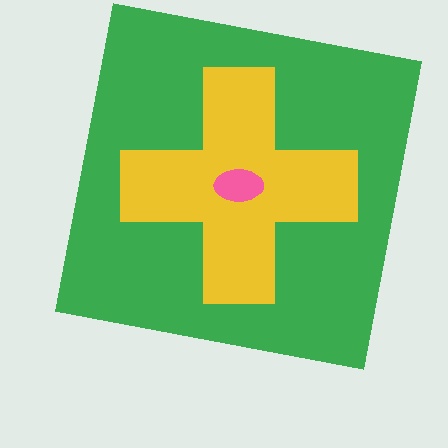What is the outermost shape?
The green square.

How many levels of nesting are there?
3.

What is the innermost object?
The pink ellipse.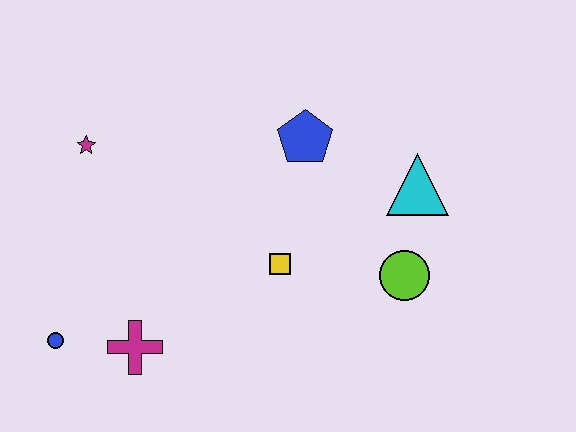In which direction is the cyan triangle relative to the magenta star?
The cyan triangle is to the right of the magenta star.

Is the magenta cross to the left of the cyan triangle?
Yes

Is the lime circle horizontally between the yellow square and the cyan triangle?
Yes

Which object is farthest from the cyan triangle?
The blue circle is farthest from the cyan triangle.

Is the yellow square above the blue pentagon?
No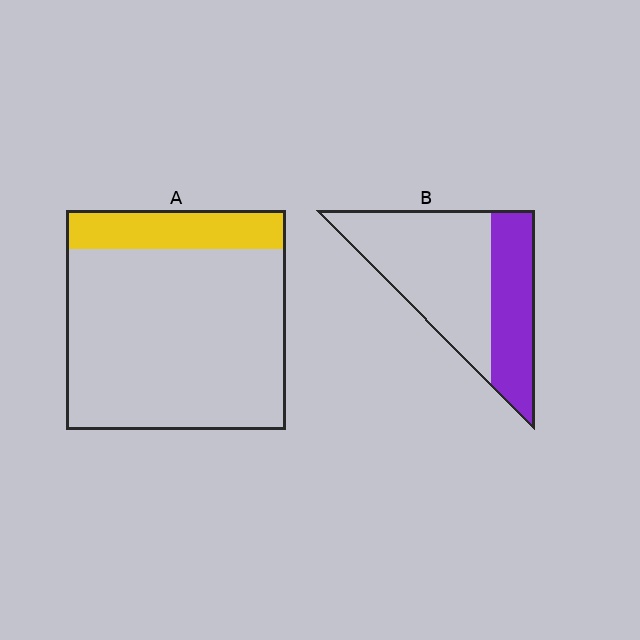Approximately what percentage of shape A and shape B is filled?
A is approximately 20% and B is approximately 35%.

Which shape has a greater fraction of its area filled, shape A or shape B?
Shape B.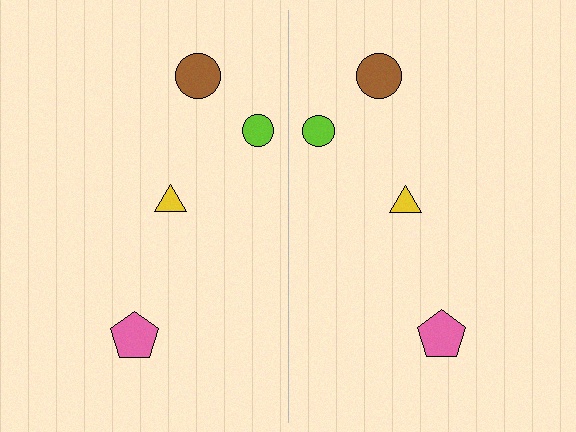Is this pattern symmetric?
Yes, this pattern has bilateral (reflection) symmetry.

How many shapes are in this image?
There are 8 shapes in this image.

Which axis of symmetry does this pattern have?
The pattern has a vertical axis of symmetry running through the center of the image.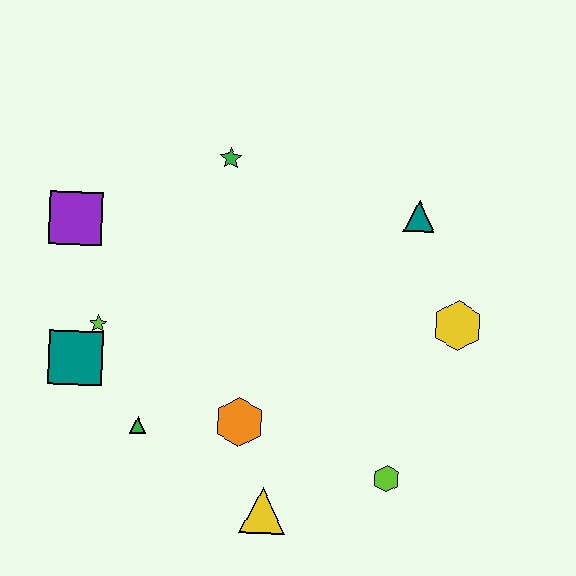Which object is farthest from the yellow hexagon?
The purple square is farthest from the yellow hexagon.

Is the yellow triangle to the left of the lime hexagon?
Yes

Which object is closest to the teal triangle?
The yellow hexagon is closest to the teal triangle.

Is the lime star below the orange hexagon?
No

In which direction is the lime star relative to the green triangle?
The lime star is above the green triangle.